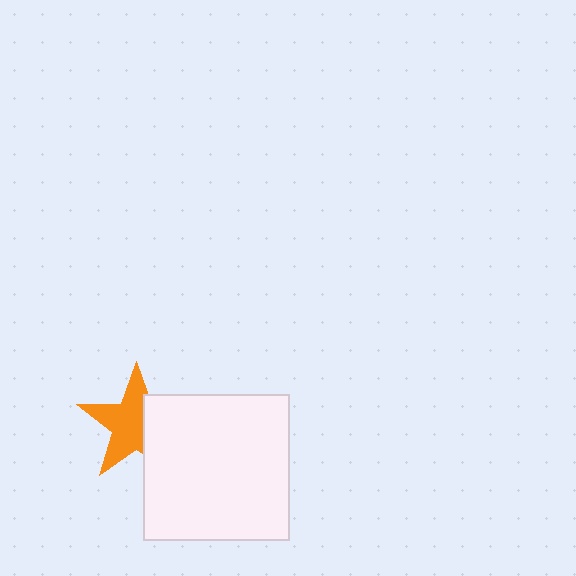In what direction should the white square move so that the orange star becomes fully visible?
The white square should move right. That is the shortest direction to clear the overlap and leave the orange star fully visible.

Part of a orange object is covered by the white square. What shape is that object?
It is a star.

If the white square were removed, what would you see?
You would see the complete orange star.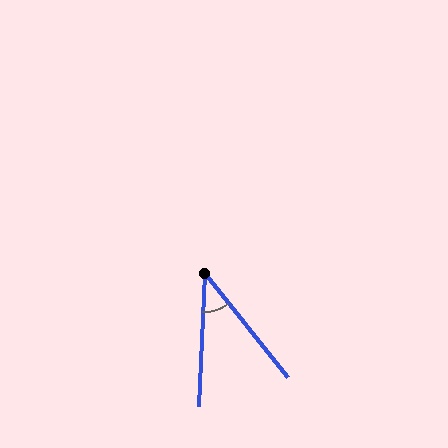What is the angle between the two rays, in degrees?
Approximately 41 degrees.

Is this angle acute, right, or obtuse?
It is acute.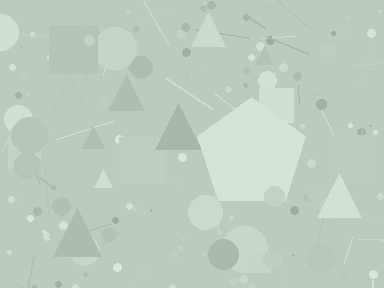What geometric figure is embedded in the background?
A pentagon is embedded in the background.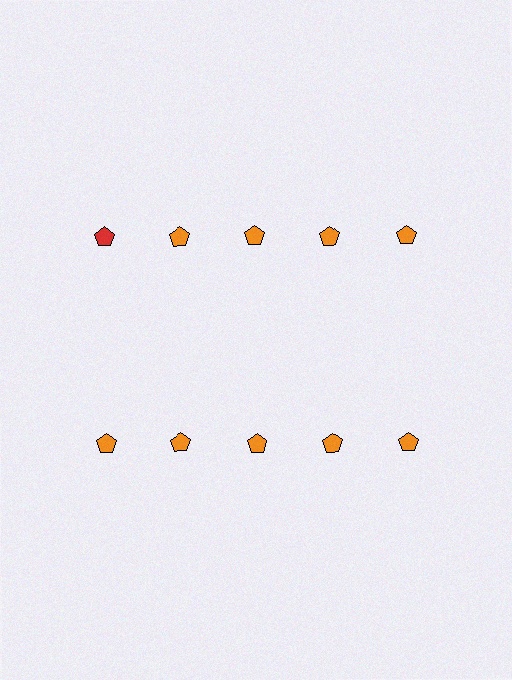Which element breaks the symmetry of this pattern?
The red pentagon in the top row, leftmost column breaks the symmetry. All other shapes are orange pentagons.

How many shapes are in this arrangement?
There are 10 shapes arranged in a grid pattern.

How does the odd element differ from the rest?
It has a different color: red instead of orange.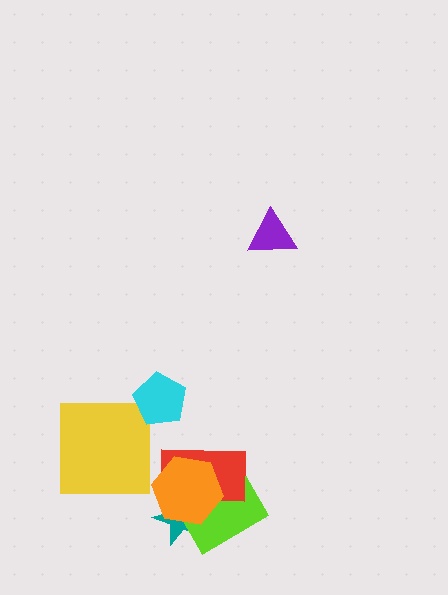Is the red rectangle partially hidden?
Yes, it is partially covered by another shape.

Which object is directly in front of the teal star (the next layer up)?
The lime rectangle is directly in front of the teal star.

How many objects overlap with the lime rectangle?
3 objects overlap with the lime rectangle.